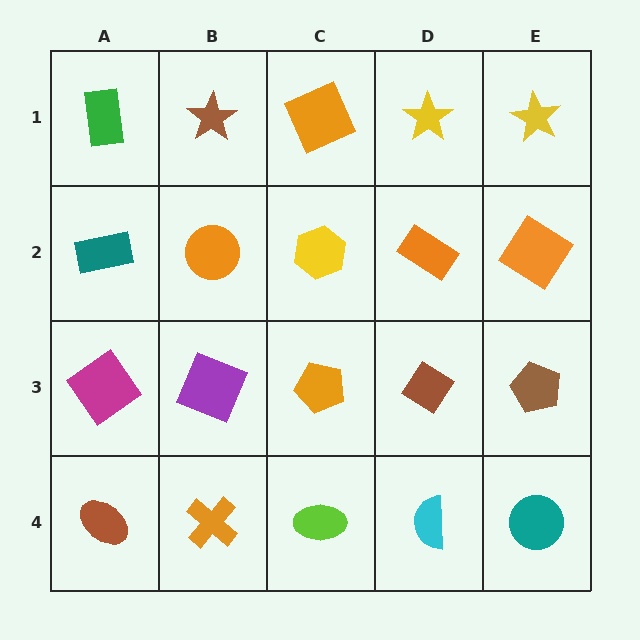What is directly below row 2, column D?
A brown diamond.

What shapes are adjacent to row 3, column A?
A teal rectangle (row 2, column A), a brown ellipse (row 4, column A), a purple square (row 3, column B).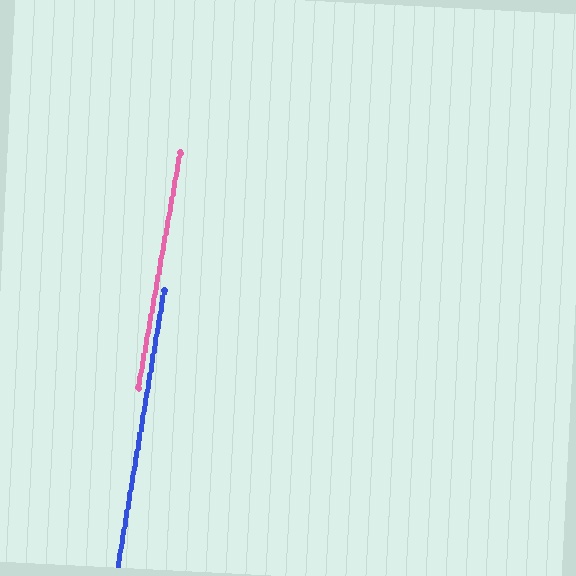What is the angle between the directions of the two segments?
Approximately 1 degree.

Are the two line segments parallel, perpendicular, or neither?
Parallel — their directions differ by only 0.7°.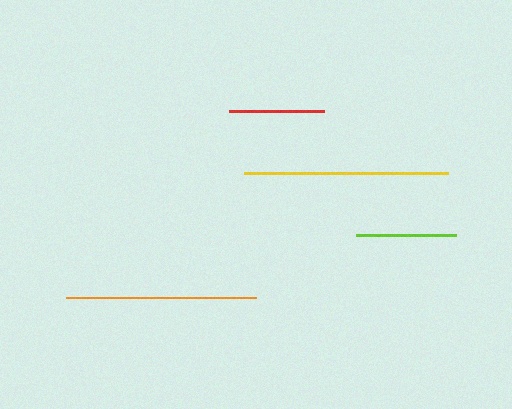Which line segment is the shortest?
The red line is the shortest at approximately 95 pixels.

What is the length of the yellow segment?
The yellow segment is approximately 204 pixels long.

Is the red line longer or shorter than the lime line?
The lime line is longer than the red line.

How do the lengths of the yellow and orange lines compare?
The yellow and orange lines are approximately the same length.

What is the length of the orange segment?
The orange segment is approximately 190 pixels long.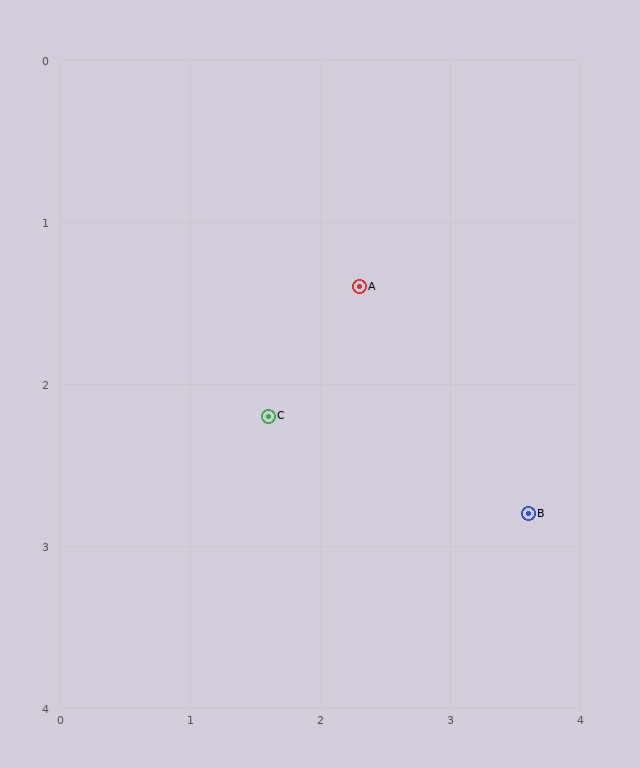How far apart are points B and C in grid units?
Points B and C are about 2.1 grid units apart.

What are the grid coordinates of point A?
Point A is at approximately (2.3, 1.4).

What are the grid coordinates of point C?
Point C is at approximately (1.6, 2.2).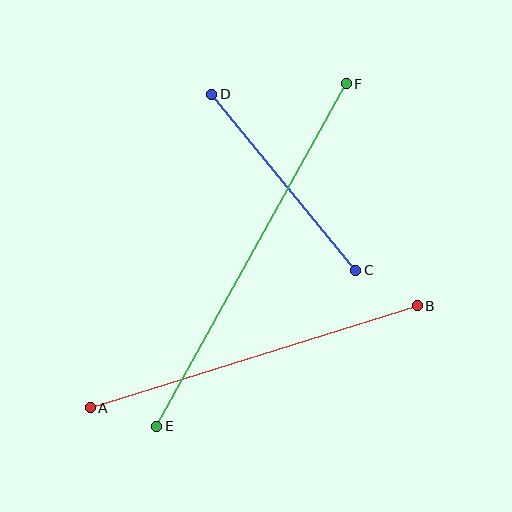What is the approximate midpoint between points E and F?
The midpoint is at approximately (252, 255) pixels.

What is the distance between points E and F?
The distance is approximately 392 pixels.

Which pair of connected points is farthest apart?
Points E and F are farthest apart.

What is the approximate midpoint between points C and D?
The midpoint is at approximately (284, 182) pixels.